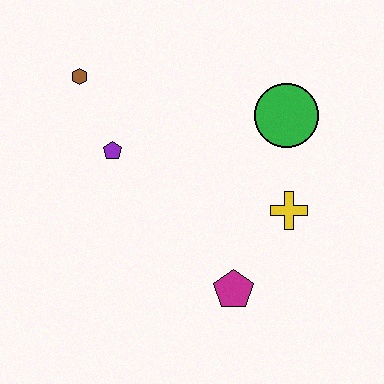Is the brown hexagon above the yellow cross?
Yes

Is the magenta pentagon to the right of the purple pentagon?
Yes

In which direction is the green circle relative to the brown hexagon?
The green circle is to the right of the brown hexagon.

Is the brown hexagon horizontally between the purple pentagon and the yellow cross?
No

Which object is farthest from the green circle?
The brown hexagon is farthest from the green circle.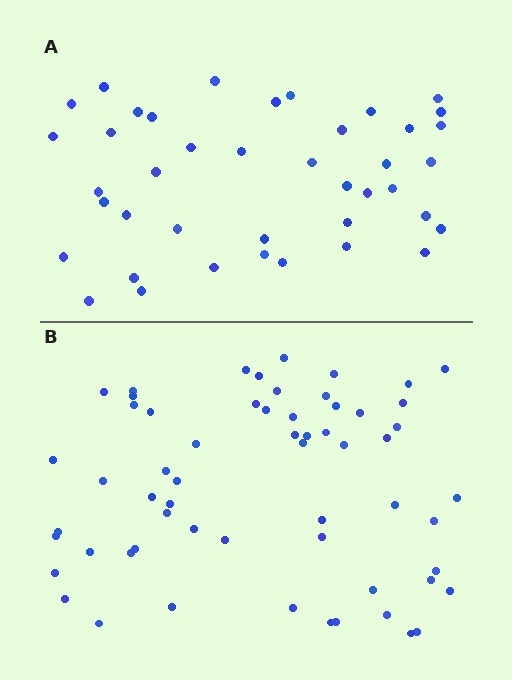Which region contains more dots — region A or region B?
Region B (the bottom region) has more dots.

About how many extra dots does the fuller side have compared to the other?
Region B has approximately 20 more dots than region A.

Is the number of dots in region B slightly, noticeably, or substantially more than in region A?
Region B has substantially more. The ratio is roughly 1.5 to 1.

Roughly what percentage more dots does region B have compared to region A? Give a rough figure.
About 45% more.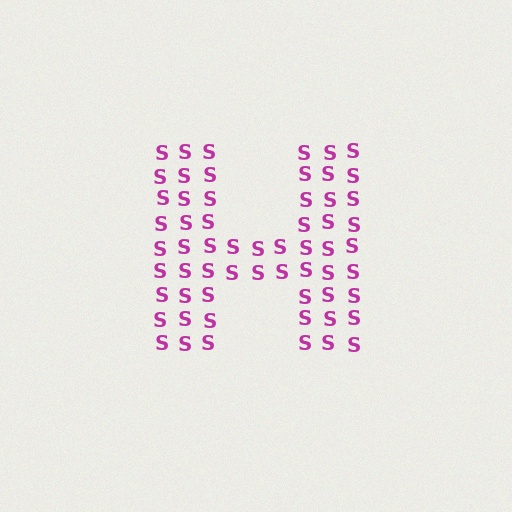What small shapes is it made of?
It is made of small letter S's.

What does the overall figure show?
The overall figure shows the letter H.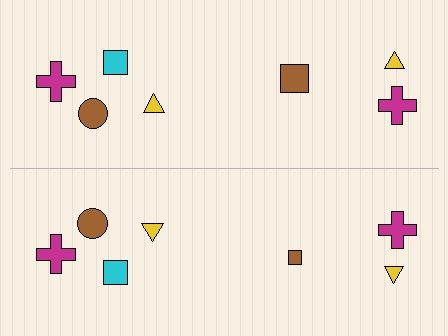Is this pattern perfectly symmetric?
No, the pattern is not perfectly symmetric. The brown square on the bottom side has a different size than its mirror counterpart.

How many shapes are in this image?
There are 14 shapes in this image.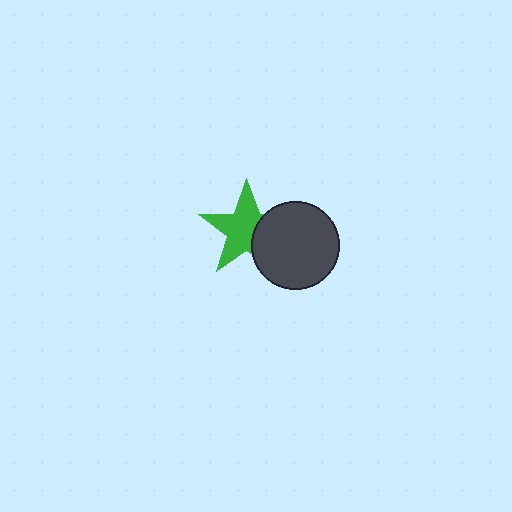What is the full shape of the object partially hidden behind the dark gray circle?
The partially hidden object is a green star.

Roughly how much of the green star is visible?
Most of it is visible (roughly 66%).